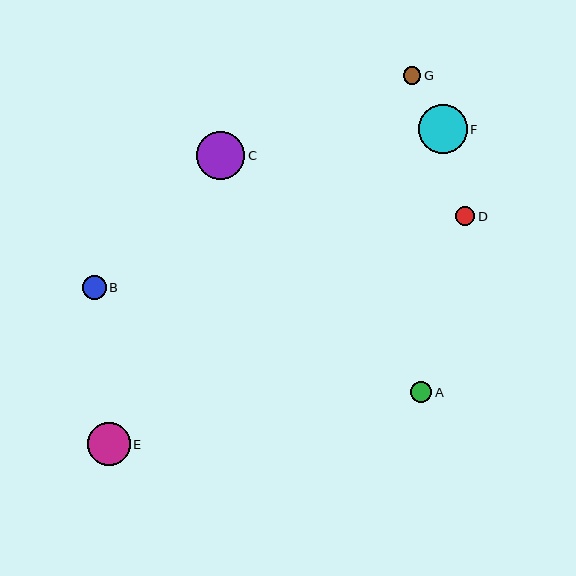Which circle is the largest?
Circle C is the largest with a size of approximately 49 pixels.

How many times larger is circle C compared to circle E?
Circle C is approximately 1.1 times the size of circle E.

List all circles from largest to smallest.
From largest to smallest: C, F, E, B, A, D, G.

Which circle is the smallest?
Circle G is the smallest with a size of approximately 18 pixels.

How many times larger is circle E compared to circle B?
Circle E is approximately 1.8 times the size of circle B.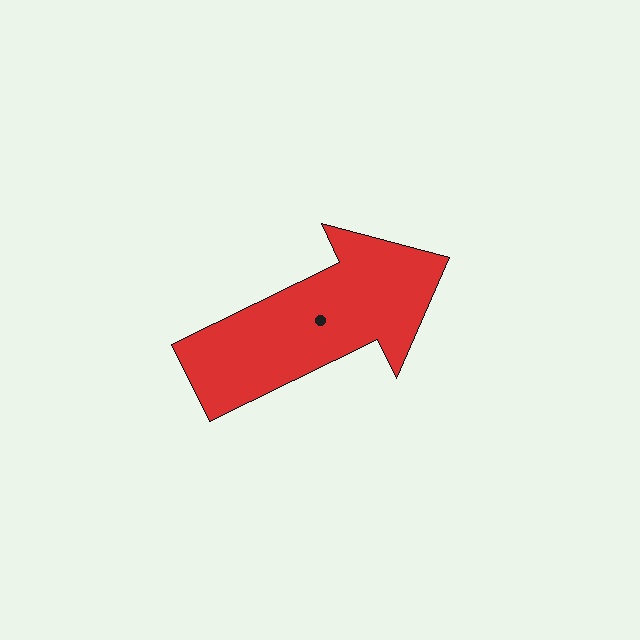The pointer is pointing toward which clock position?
Roughly 2 o'clock.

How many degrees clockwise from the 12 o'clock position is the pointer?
Approximately 64 degrees.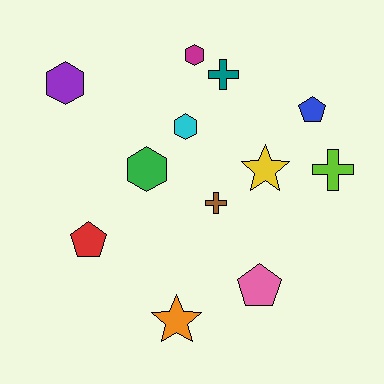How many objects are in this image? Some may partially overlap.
There are 12 objects.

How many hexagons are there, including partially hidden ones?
There are 4 hexagons.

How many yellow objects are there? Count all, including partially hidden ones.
There is 1 yellow object.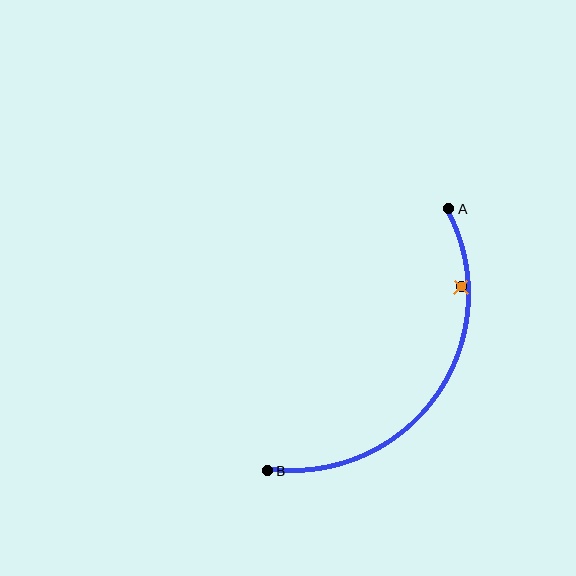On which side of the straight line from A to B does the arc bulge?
The arc bulges below and to the right of the straight line connecting A and B.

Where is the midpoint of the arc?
The arc midpoint is the point on the curve farthest from the straight line joining A and B. It sits below and to the right of that line.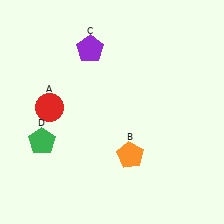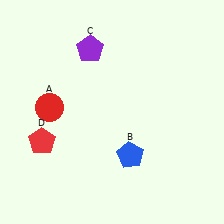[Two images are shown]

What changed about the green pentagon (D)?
In Image 1, D is green. In Image 2, it changed to red.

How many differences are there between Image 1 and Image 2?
There are 2 differences between the two images.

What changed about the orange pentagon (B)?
In Image 1, B is orange. In Image 2, it changed to blue.